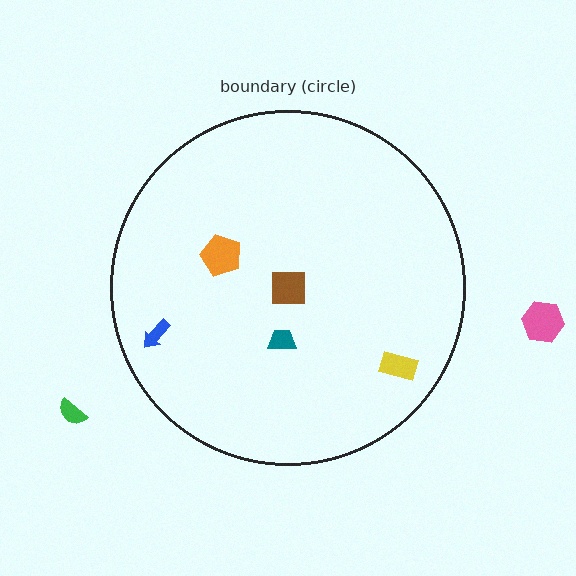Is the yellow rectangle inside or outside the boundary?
Inside.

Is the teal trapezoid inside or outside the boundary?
Inside.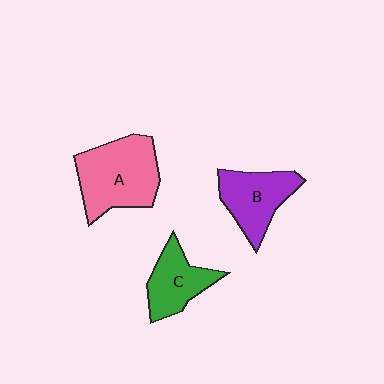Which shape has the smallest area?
Shape C (green).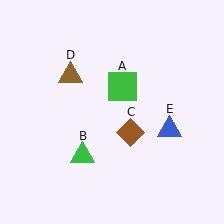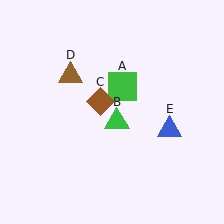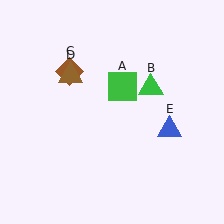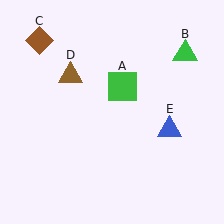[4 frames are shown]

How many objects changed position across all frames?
2 objects changed position: green triangle (object B), brown diamond (object C).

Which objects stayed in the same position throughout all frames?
Green square (object A) and brown triangle (object D) and blue triangle (object E) remained stationary.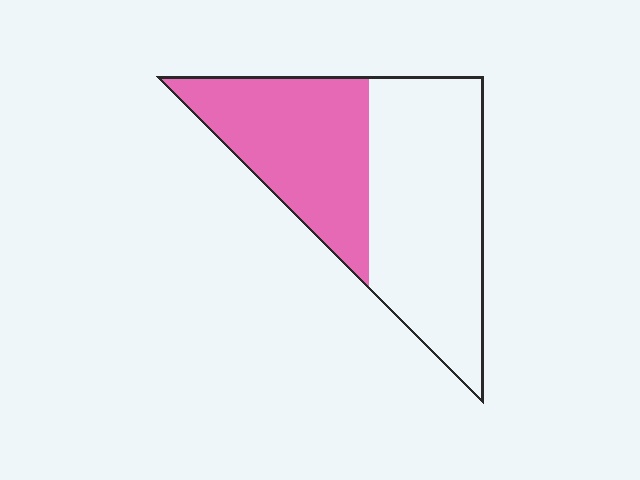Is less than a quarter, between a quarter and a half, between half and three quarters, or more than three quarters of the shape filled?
Between a quarter and a half.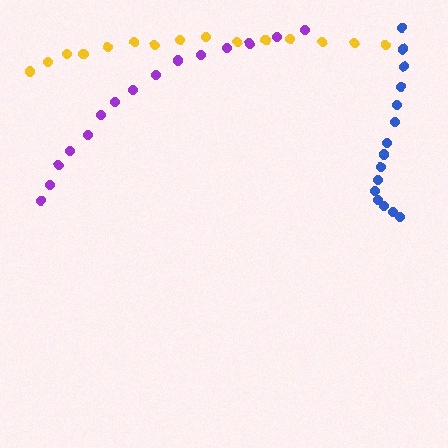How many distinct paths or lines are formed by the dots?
There are 3 distinct paths.